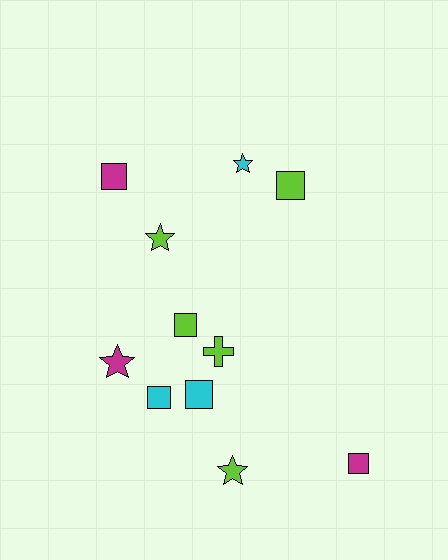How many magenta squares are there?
There are 2 magenta squares.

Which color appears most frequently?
Lime, with 5 objects.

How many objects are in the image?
There are 11 objects.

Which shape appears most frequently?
Square, with 6 objects.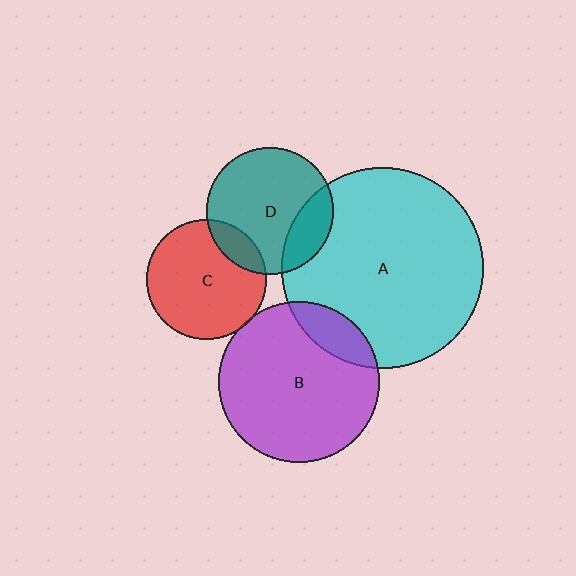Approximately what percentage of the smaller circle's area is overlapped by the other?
Approximately 15%.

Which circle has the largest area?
Circle A (cyan).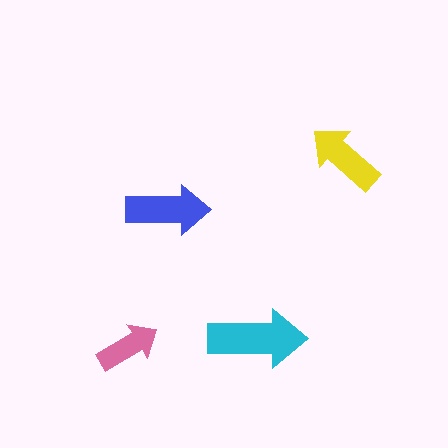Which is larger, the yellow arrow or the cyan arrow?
The cyan one.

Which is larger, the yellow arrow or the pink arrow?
The yellow one.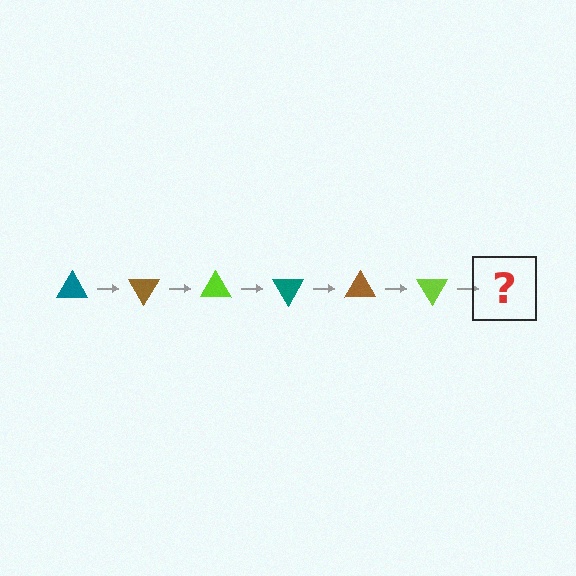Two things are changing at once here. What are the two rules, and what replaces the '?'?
The two rules are that it rotates 60 degrees each step and the color cycles through teal, brown, and lime. The '?' should be a teal triangle, rotated 360 degrees from the start.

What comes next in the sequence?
The next element should be a teal triangle, rotated 360 degrees from the start.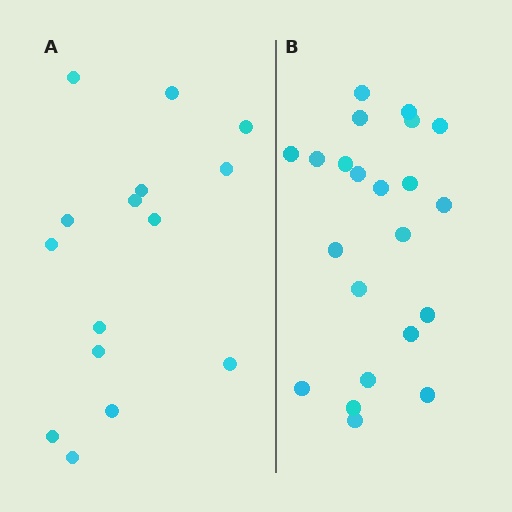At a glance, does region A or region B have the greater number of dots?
Region B (the right region) has more dots.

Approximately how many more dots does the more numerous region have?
Region B has roughly 8 or so more dots than region A.